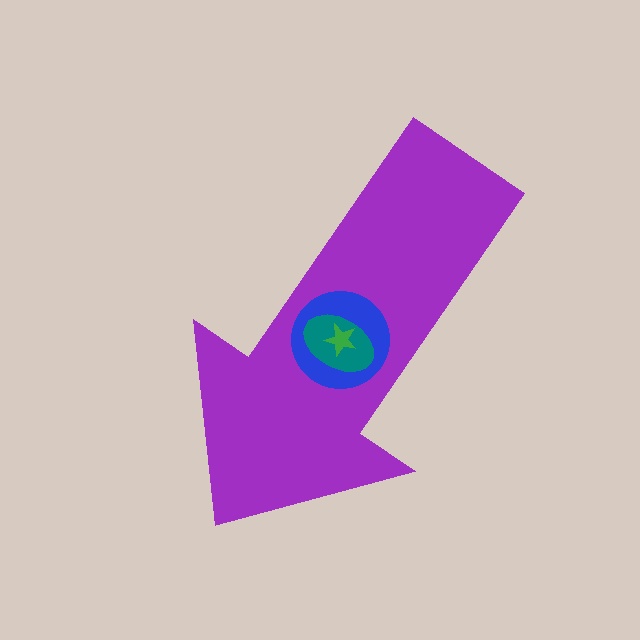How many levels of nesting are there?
4.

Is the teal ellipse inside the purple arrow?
Yes.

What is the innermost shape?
The green star.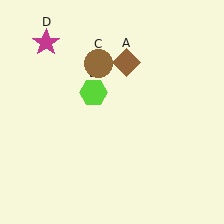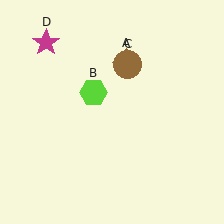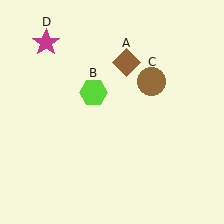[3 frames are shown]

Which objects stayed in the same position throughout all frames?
Brown diamond (object A) and lime hexagon (object B) and magenta star (object D) remained stationary.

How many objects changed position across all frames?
1 object changed position: brown circle (object C).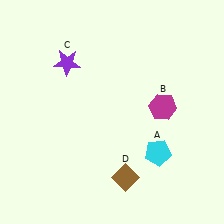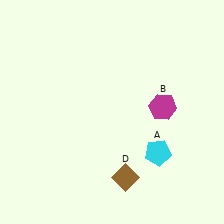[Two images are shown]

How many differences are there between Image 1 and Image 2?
There is 1 difference between the two images.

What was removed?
The purple star (C) was removed in Image 2.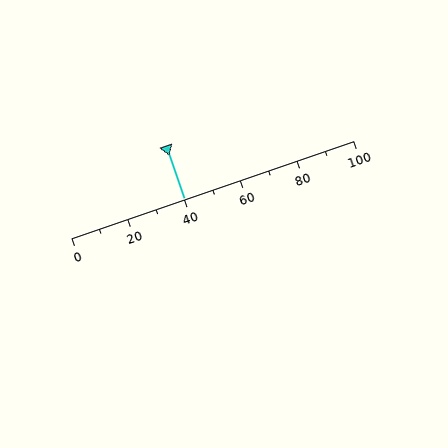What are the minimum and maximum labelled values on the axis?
The axis runs from 0 to 100.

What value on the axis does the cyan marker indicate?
The marker indicates approximately 40.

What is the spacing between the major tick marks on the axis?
The major ticks are spaced 20 apart.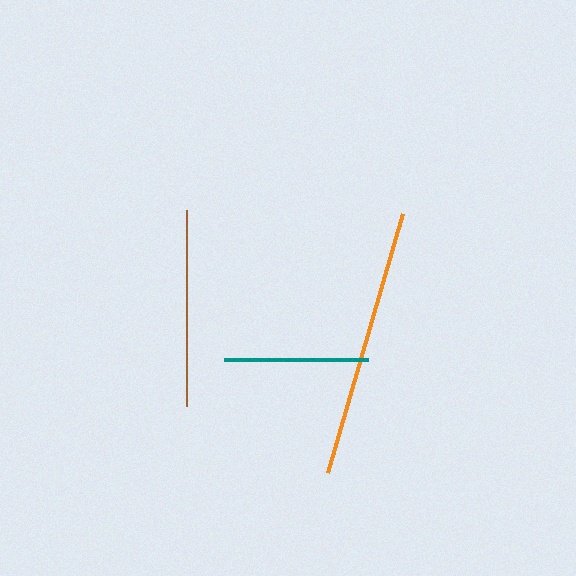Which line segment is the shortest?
The teal line is the shortest at approximately 144 pixels.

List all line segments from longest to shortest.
From longest to shortest: orange, brown, teal.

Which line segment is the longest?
The orange line is the longest at approximately 269 pixels.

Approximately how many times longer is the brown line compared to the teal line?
The brown line is approximately 1.4 times the length of the teal line.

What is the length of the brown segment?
The brown segment is approximately 196 pixels long.